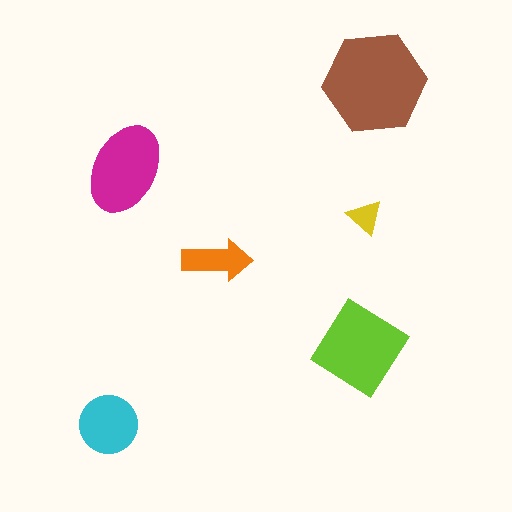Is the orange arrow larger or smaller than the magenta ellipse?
Smaller.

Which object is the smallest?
The yellow triangle.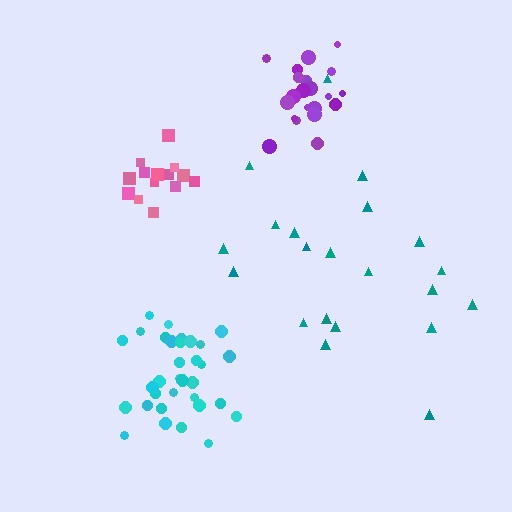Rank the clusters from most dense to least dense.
pink, purple, cyan, teal.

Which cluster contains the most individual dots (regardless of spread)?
Cyan (33).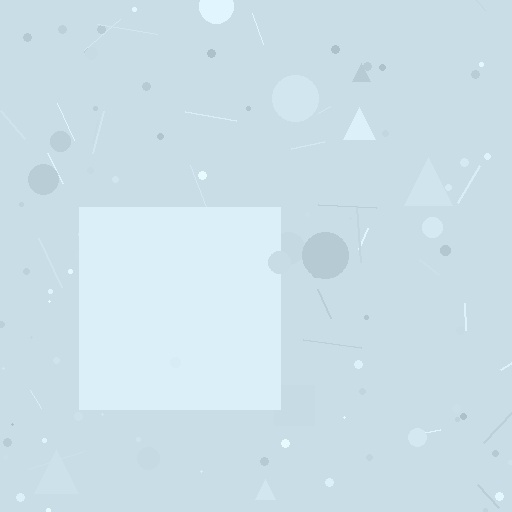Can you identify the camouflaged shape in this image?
The camouflaged shape is a square.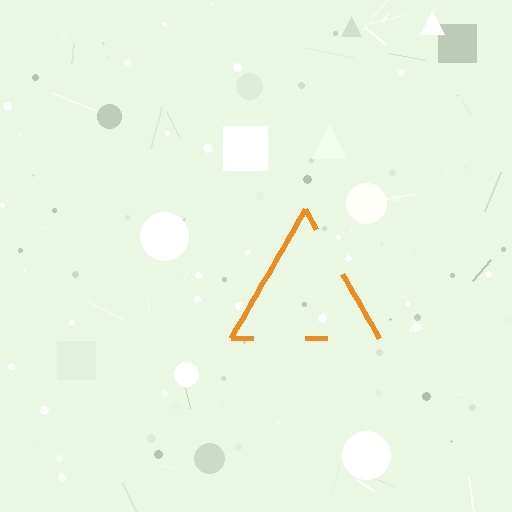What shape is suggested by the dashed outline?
The dashed outline suggests a triangle.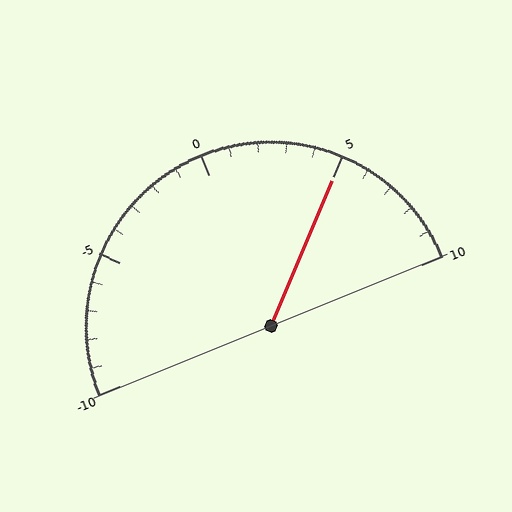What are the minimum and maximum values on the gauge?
The gauge ranges from -10 to 10.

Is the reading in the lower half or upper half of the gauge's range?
The reading is in the upper half of the range (-10 to 10).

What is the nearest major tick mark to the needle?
The nearest major tick mark is 5.